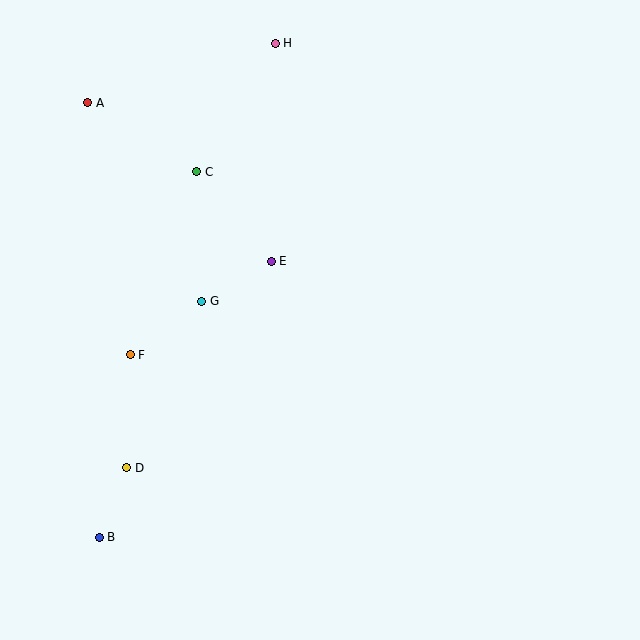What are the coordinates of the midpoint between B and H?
The midpoint between B and H is at (187, 290).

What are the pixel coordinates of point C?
Point C is at (197, 172).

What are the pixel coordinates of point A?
Point A is at (88, 103).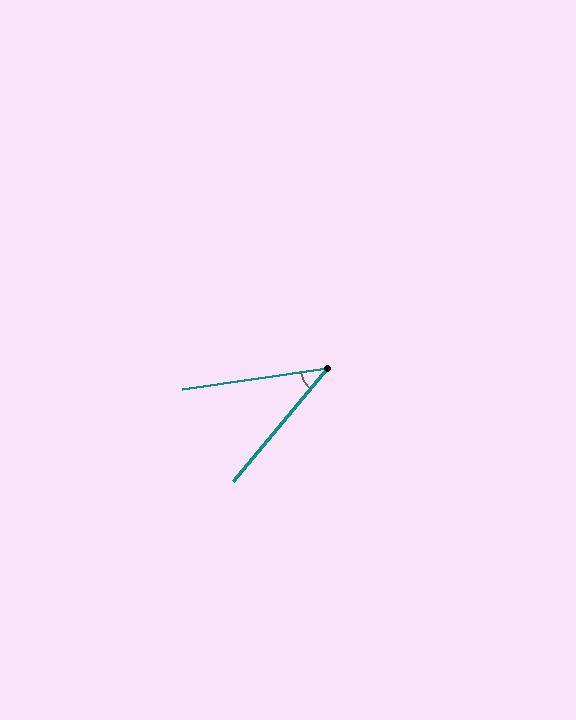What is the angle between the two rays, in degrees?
Approximately 42 degrees.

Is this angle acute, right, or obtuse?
It is acute.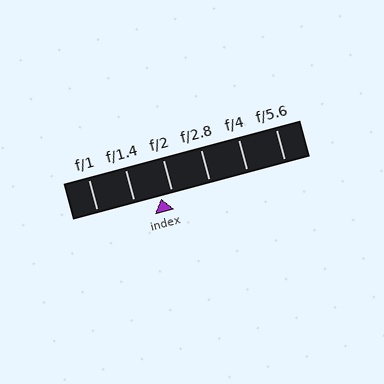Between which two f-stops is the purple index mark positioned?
The index mark is between f/1.4 and f/2.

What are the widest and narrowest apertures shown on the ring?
The widest aperture shown is f/1 and the narrowest is f/5.6.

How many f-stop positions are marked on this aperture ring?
There are 6 f-stop positions marked.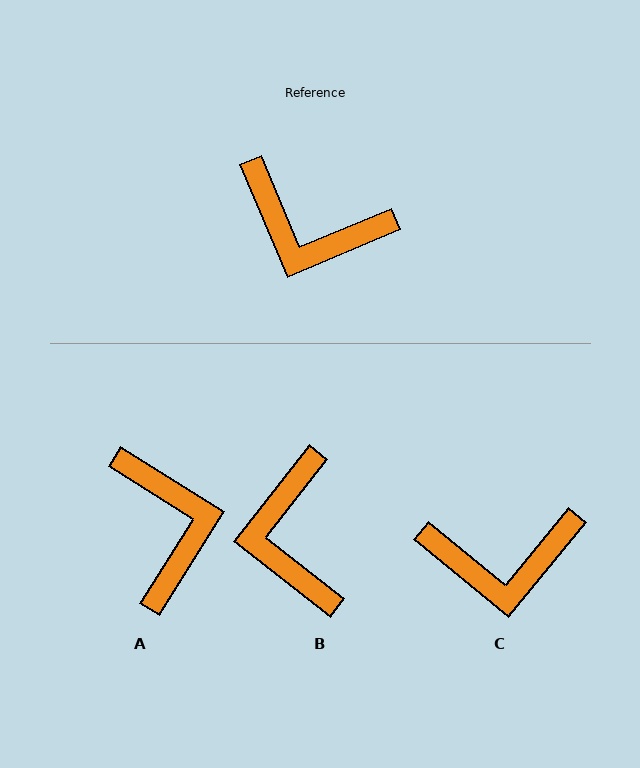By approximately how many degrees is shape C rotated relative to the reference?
Approximately 27 degrees counter-clockwise.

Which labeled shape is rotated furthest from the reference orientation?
A, about 125 degrees away.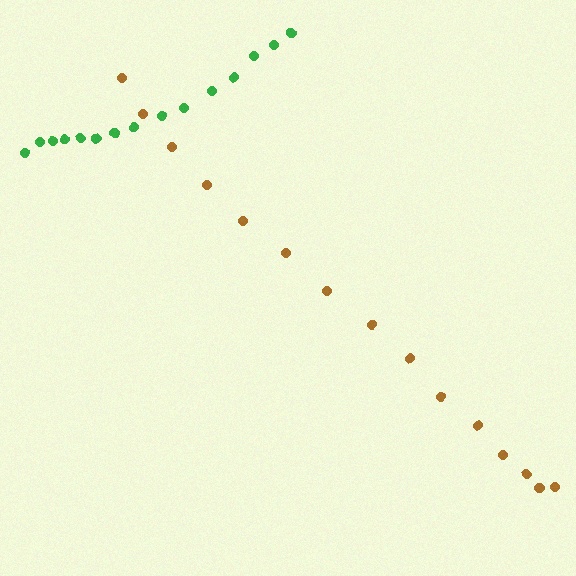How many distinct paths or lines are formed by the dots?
There are 2 distinct paths.